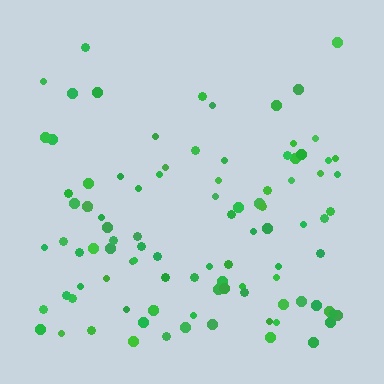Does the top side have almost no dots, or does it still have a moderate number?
Still a moderate number, just noticeably fewer than the bottom.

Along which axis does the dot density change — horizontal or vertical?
Vertical.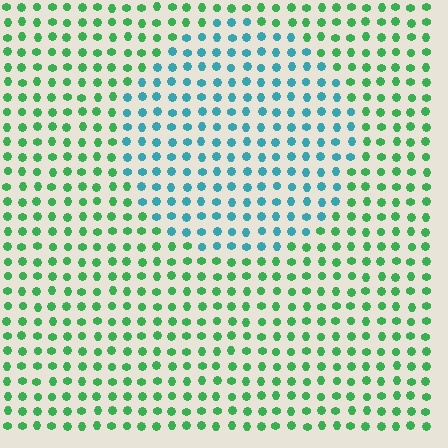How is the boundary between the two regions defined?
The boundary is defined purely by a slight shift in hue (about 54 degrees). Spacing, size, and orientation are identical on both sides.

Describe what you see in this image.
The image is filled with small green elements in a uniform arrangement. A circle-shaped region is visible where the elements are tinted to a slightly different hue, forming a subtle color boundary.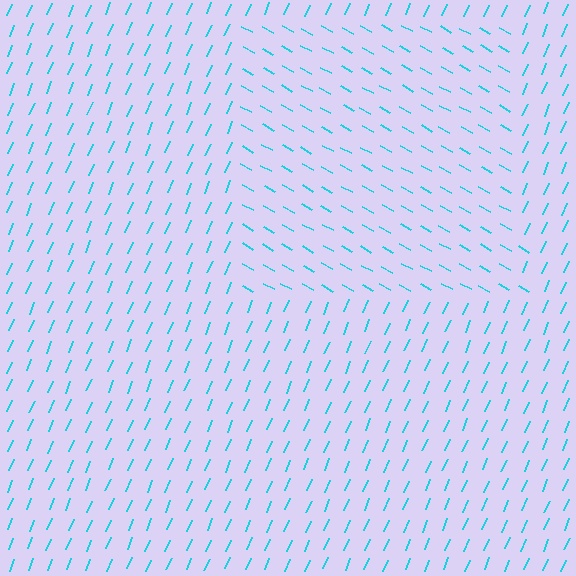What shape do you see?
I see a rectangle.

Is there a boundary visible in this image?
Yes, there is a texture boundary formed by a change in line orientation.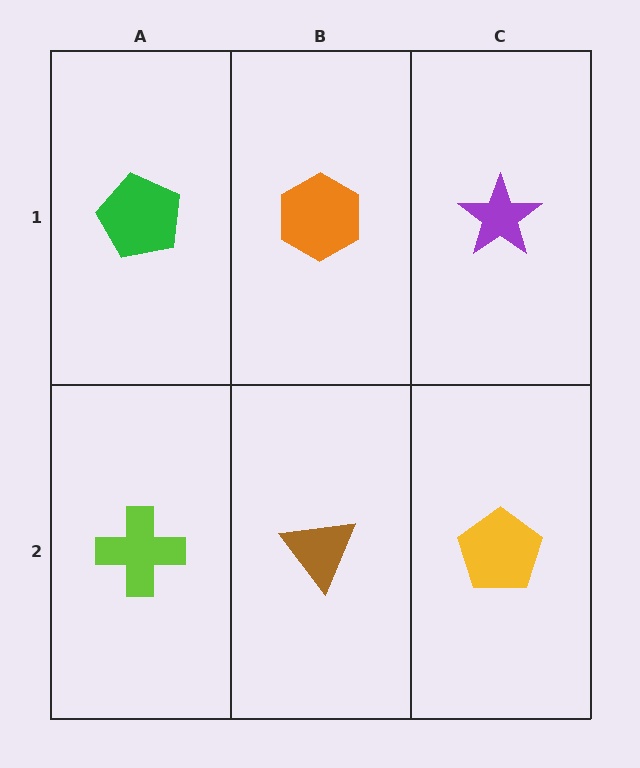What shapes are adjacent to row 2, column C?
A purple star (row 1, column C), a brown triangle (row 2, column B).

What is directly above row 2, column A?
A green pentagon.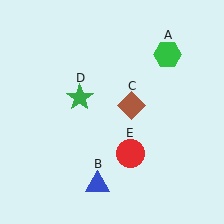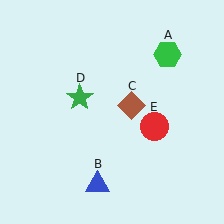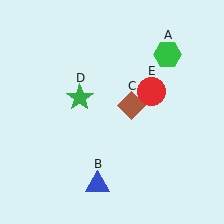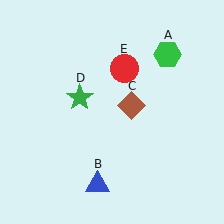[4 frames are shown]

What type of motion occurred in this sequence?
The red circle (object E) rotated counterclockwise around the center of the scene.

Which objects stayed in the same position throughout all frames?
Green hexagon (object A) and blue triangle (object B) and brown diamond (object C) and green star (object D) remained stationary.